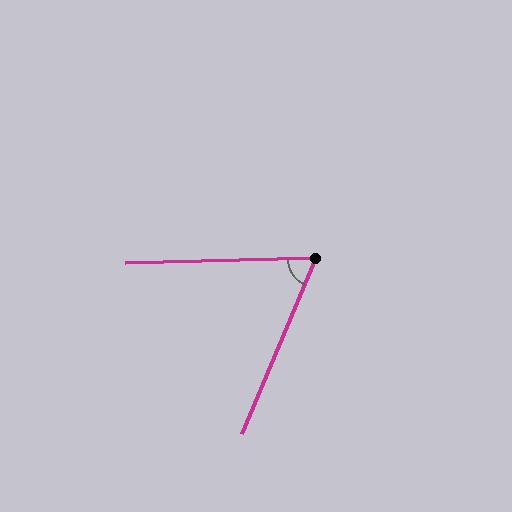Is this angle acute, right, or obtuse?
It is acute.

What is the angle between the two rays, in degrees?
Approximately 66 degrees.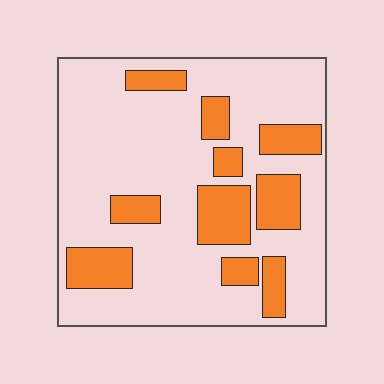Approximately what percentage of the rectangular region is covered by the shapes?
Approximately 25%.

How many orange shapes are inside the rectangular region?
10.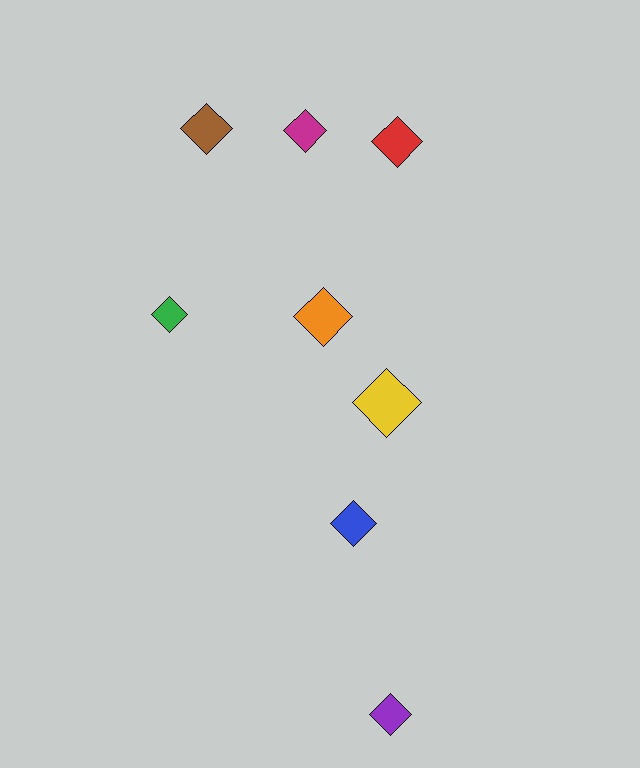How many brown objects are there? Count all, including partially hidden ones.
There is 1 brown object.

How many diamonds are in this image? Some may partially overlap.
There are 8 diamonds.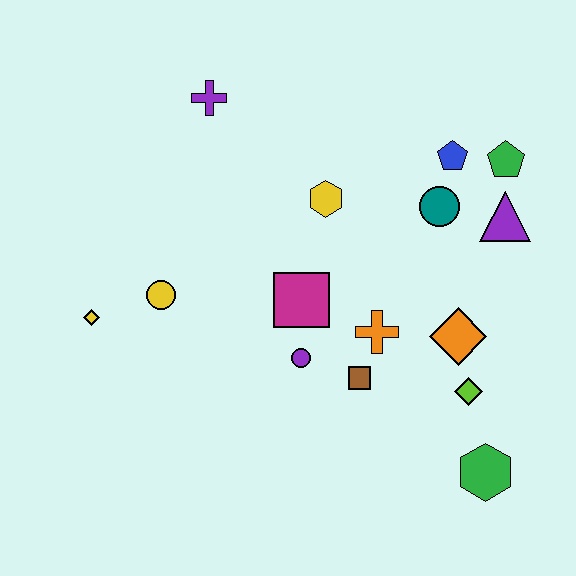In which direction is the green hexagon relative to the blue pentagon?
The green hexagon is below the blue pentagon.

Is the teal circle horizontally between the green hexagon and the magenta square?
Yes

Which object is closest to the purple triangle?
The green pentagon is closest to the purple triangle.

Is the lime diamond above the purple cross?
No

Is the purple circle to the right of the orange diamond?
No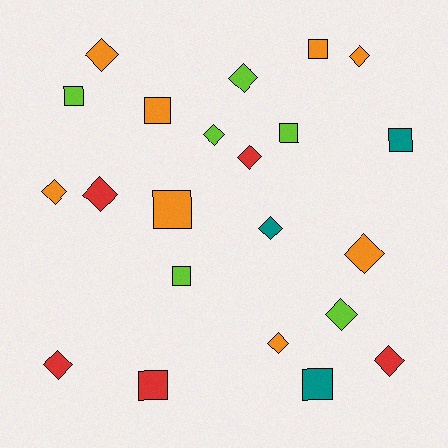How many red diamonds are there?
There are 4 red diamonds.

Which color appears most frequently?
Orange, with 8 objects.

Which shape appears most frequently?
Diamond, with 13 objects.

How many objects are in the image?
There are 22 objects.